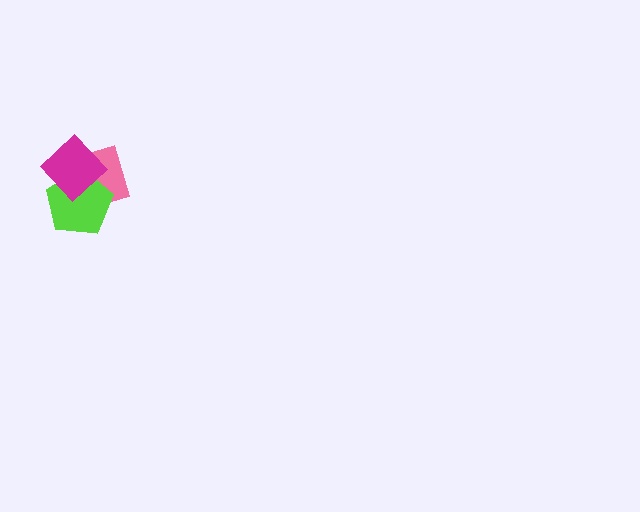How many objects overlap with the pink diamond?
2 objects overlap with the pink diamond.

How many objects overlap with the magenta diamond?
2 objects overlap with the magenta diamond.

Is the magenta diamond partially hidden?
No, no other shape covers it.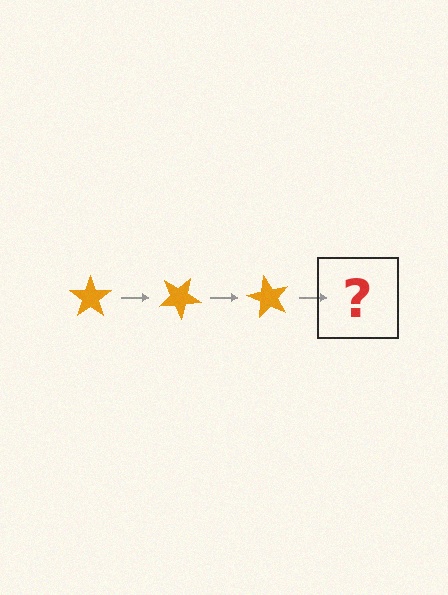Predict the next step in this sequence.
The next step is an orange star rotated 90 degrees.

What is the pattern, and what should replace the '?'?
The pattern is that the star rotates 30 degrees each step. The '?' should be an orange star rotated 90 degrees.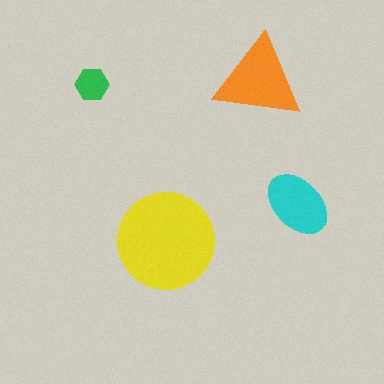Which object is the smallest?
The green hexagon.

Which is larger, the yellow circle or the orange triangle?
The yellow circle.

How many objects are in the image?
There are 4 objects in the image.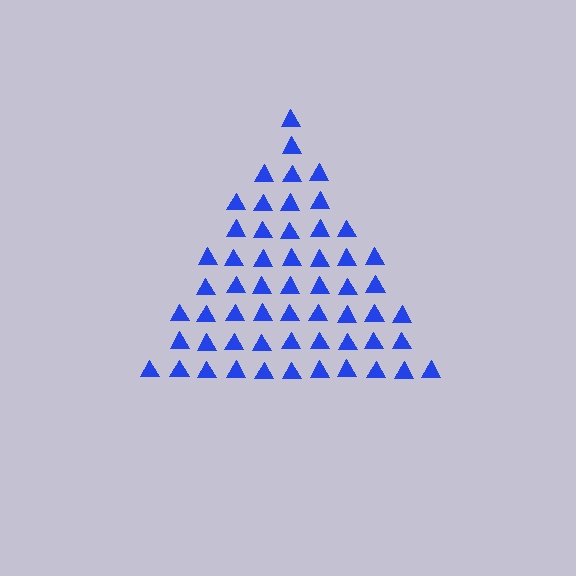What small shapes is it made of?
It is made of small triangles.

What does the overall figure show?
The overall figure shows a triangle.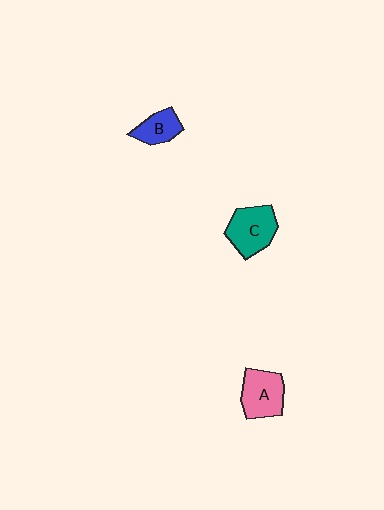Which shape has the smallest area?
Shape B (blue).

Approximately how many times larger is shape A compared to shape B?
Approximately 1.5 times.